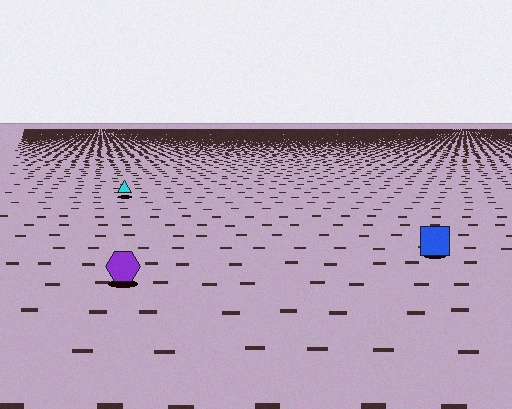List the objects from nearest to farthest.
From nearest to farthest: the purple hexagon, the blue square, the cyan triangle.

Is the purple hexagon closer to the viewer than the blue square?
Yes. The purple hexagon is closer — you can tell from the texture gradient: the ground texture is coarser near it.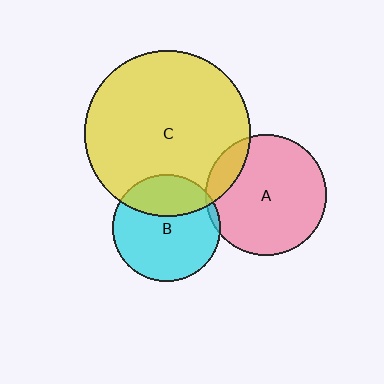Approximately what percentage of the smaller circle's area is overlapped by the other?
Approximately 15%.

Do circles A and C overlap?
Yes.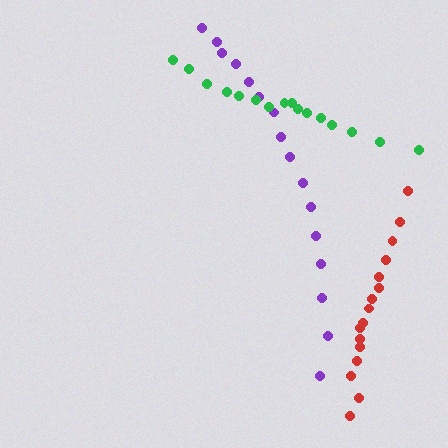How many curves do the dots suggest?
There are 3 distinct paths.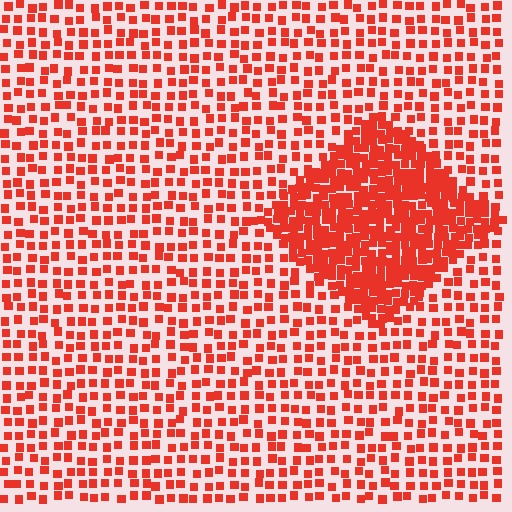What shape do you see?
I see a diamond.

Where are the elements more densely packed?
The elements are more densely packed inside the diamond boundary.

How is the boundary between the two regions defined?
The boundary is defined by a change in element density (approximately 2.5x ratio). All elements are the same color, size, and shape.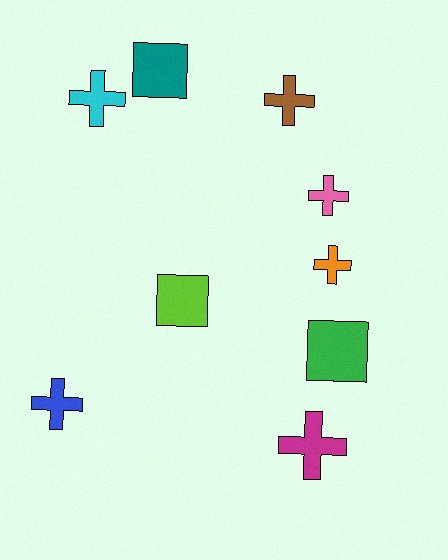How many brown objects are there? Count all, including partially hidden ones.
There is 1 brown object.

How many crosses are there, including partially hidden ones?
There are 6 crosses.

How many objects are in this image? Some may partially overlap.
There are 9 objects.